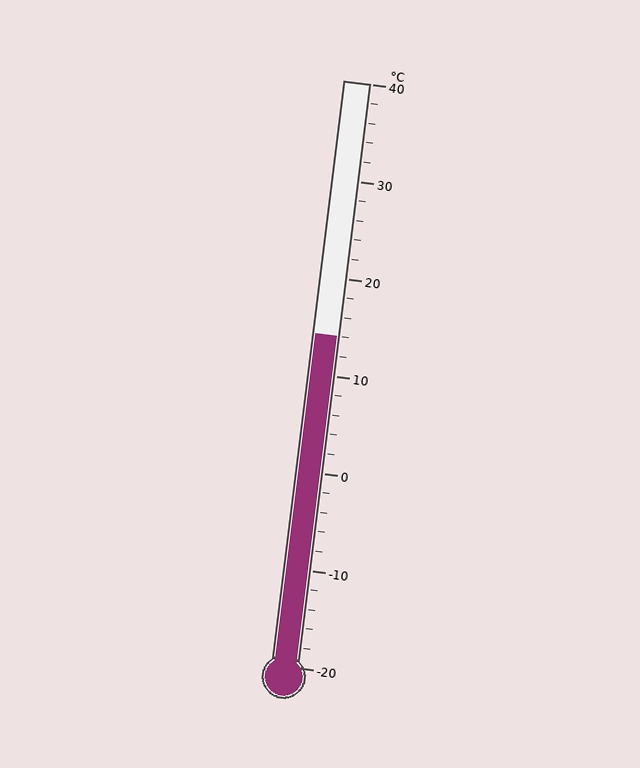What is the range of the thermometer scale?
The thermometer scale ranges from -20°C to 40°C.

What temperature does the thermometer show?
The thermometer shows approximately 14°C.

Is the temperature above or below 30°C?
The temperature is below 30°C.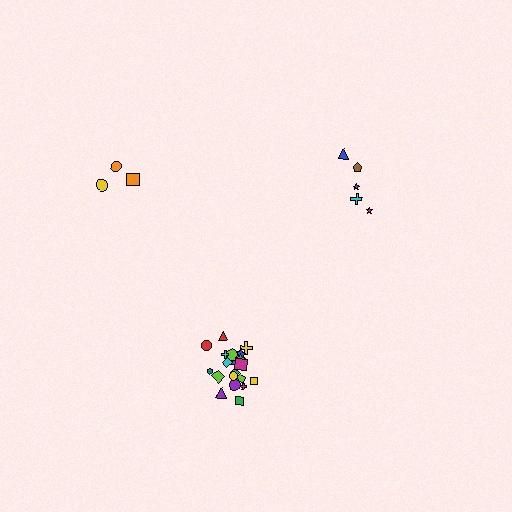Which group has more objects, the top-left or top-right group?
The top-right group.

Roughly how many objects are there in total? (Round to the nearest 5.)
Roughly 30 objects in total.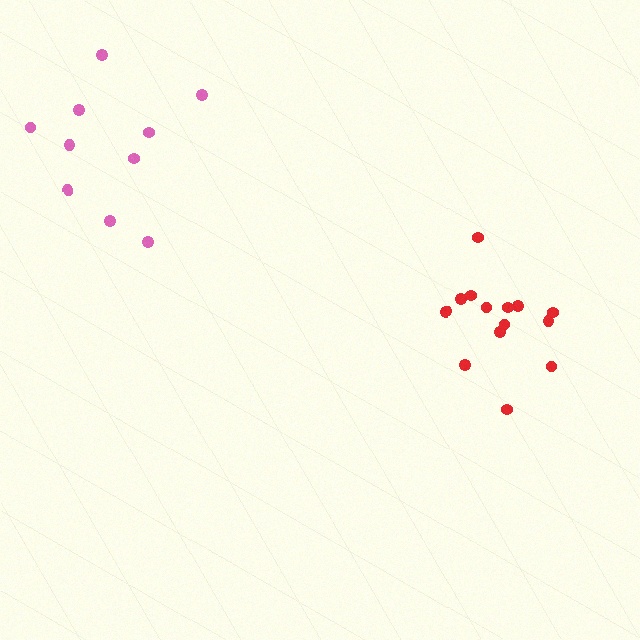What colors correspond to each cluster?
The clusters are colored: pink, red.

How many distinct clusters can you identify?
There are 2 distinct clusters.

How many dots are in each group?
Group 1: 10 dots, Group 2: 14 dots (24 total).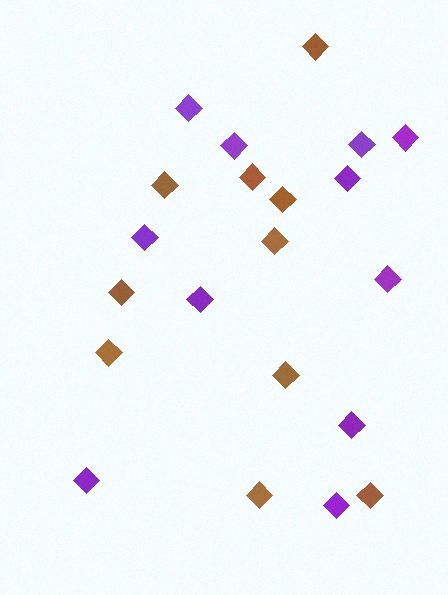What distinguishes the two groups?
There are 2 groups: one group of brown diamonds (10) and one group of purple diamonds (11).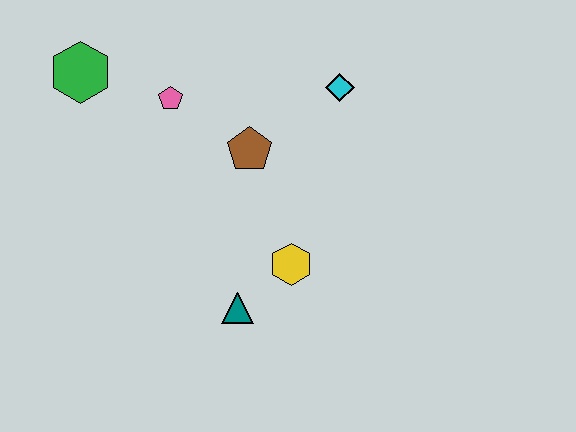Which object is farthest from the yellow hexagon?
The green hexagon is farthest from the yellow hexagon.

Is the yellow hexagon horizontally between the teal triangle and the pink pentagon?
No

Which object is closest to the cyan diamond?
The brown pentagon is closest to the cyan diamond.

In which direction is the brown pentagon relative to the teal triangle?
The brown pentagon is above the teal triangle.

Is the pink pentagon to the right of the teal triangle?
No